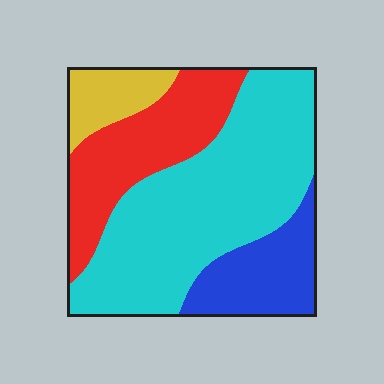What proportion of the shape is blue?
Blue takes up less than a quarter of the shape.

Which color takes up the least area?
Yellow, at roughly 10%.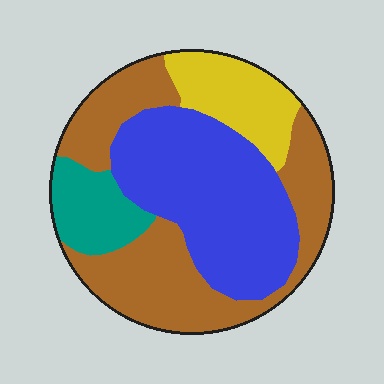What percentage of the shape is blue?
Blue takes up about three eighths (3/8) of the shape.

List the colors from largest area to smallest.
From largest to smallest: brown, blue, yellow, teal.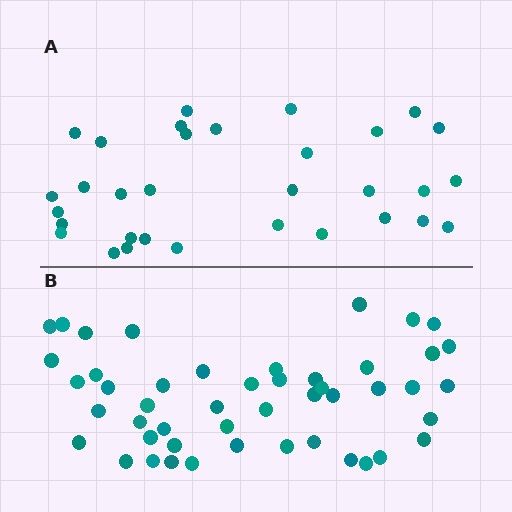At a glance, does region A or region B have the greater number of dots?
Region B (the bottom region) has more dots.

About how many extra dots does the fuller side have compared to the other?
Region B has approximately 15 more dots than region A.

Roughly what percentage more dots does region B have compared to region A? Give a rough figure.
About 50% more.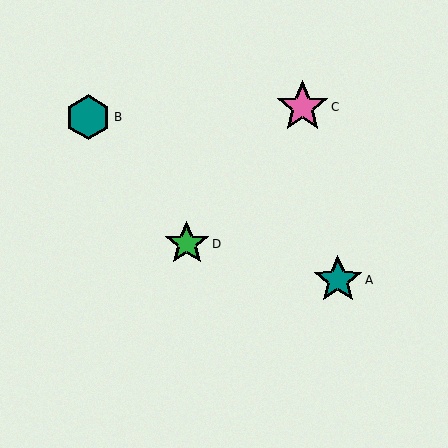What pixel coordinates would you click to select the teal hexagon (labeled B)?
Click at (88, 117) to select the teal hexagon B.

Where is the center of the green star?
The center of the green star is at (187, 244).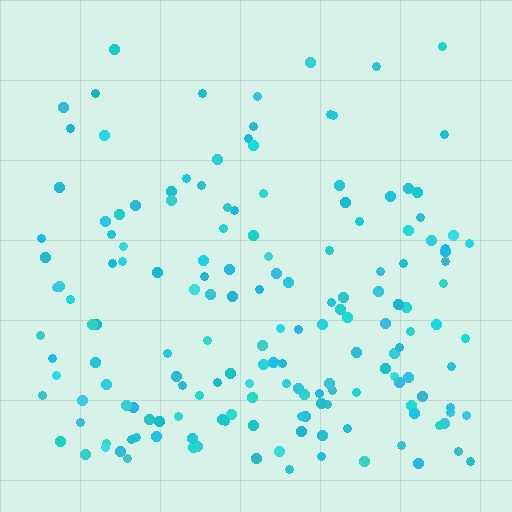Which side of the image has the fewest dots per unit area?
The top.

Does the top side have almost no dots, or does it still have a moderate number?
Still a moderate number, just noticeably fewer than the bottom.